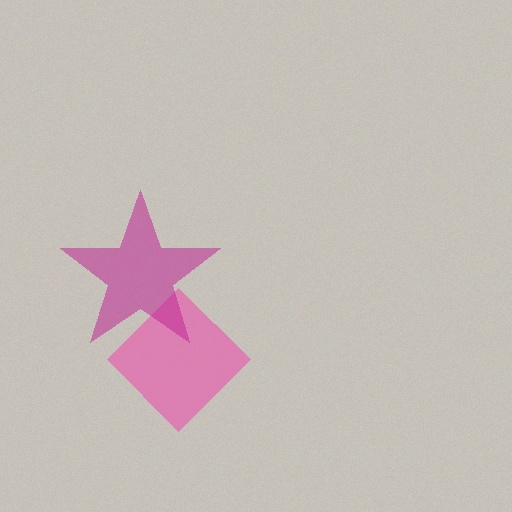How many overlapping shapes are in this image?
There are 2 overlapping shapes in the image.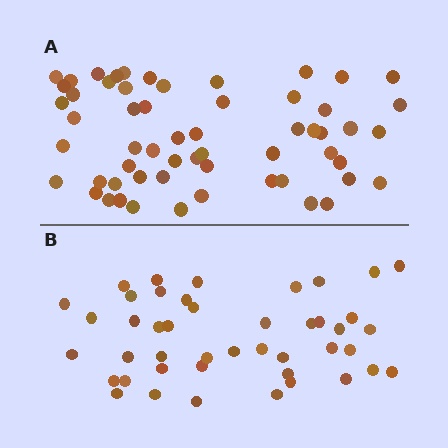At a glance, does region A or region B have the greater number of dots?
Region A (the top region) has more dots.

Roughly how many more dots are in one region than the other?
Region A has approximately 15 more dots than region B.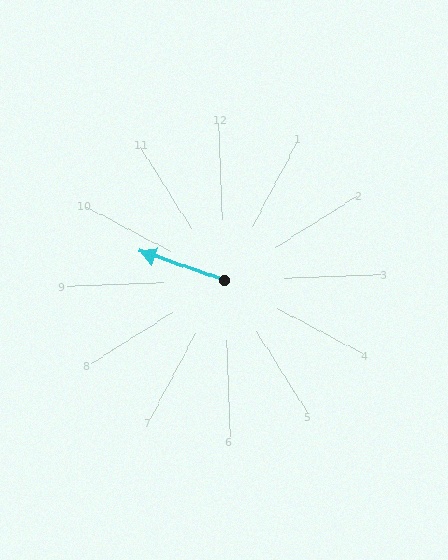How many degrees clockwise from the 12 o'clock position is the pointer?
Approximately 291 degrees.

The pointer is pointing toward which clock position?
Roughly 10 o'clock.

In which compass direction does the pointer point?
West.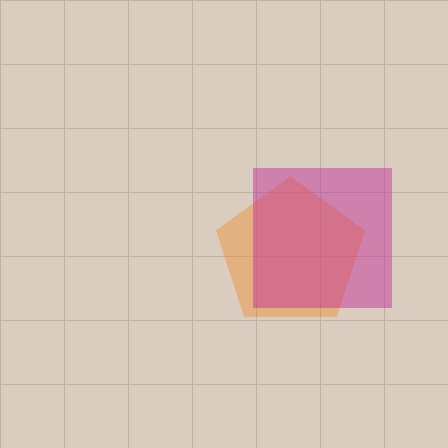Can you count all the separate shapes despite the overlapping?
Yes, there are 2 separate shapes.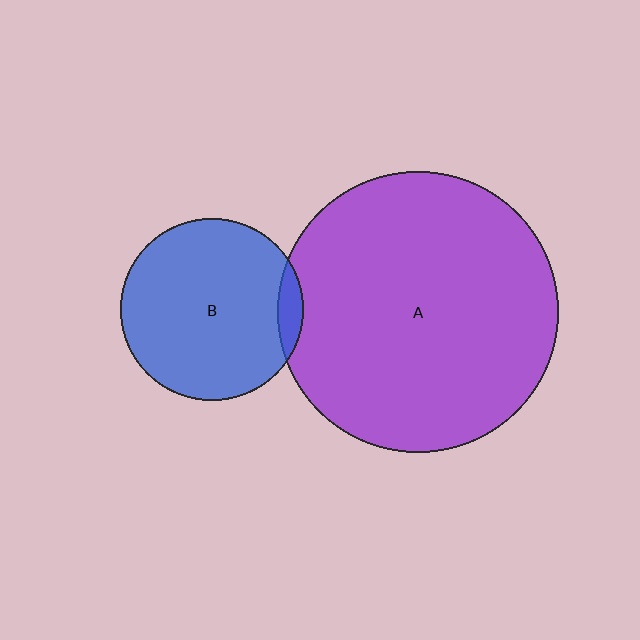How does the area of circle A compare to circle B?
Approximately 2.4 times.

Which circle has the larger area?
Circle A (purple).